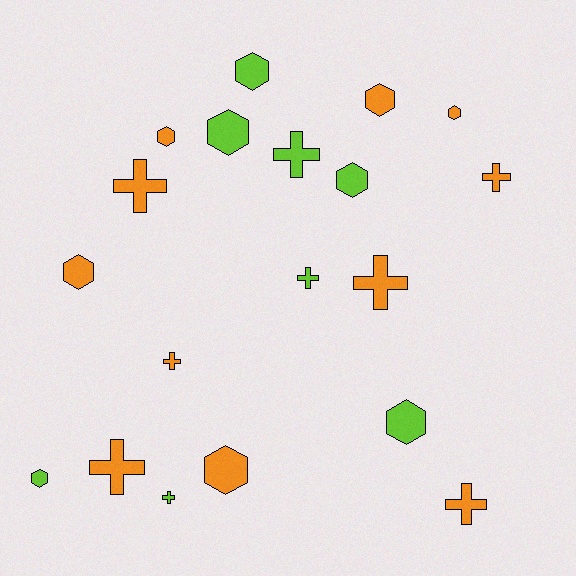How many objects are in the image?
There are 19 objects.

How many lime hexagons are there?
There are 5 lime hexagons.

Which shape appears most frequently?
Hexagon, with 10 objects.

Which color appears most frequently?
Orange, with 11 objects.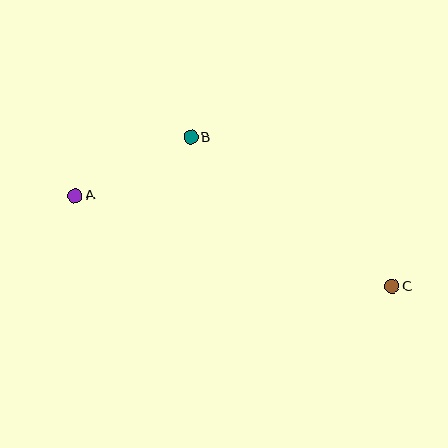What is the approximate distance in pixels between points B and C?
The distance between B and C is approximately 251 pixels.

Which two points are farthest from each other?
Points A and C are farthest from each other.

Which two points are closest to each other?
Points A and B are closest to each other.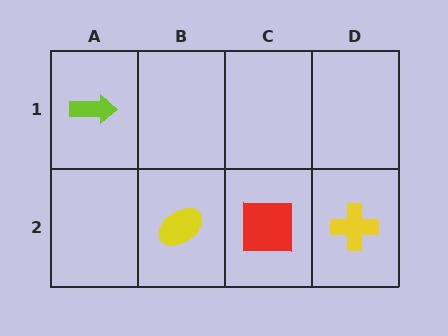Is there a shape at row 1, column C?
No, that cell is empty.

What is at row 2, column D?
A yellow cross.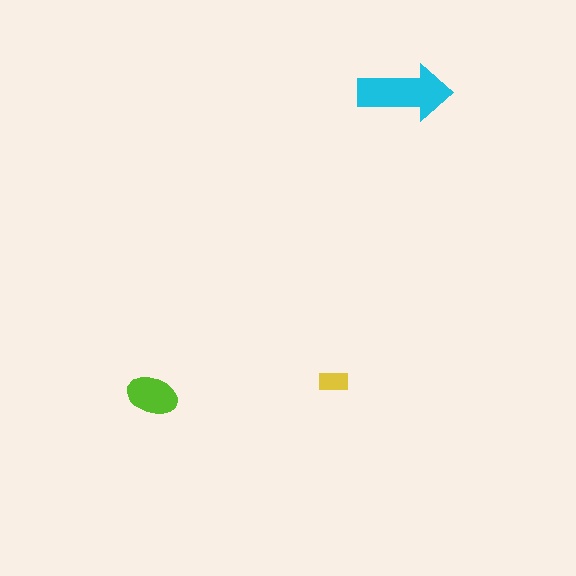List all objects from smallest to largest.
The yellow rectangle, the lime ellipse, the cyan arrow.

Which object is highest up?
The cyan arrow is topmost.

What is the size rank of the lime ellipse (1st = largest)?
2nd.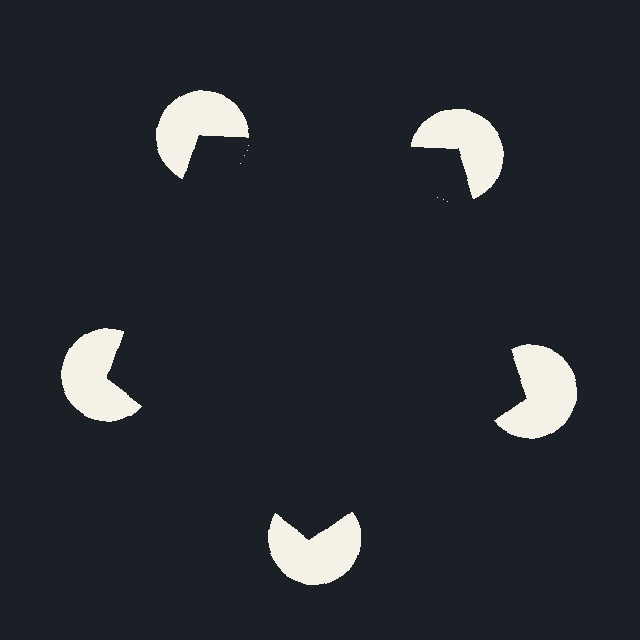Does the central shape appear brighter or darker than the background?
It typically appears slightly darker than the background, even though no actual brightness change is drawn.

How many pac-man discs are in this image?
There are 5 — one at each vertex of the illusory pentagon.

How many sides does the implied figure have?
5 sides.